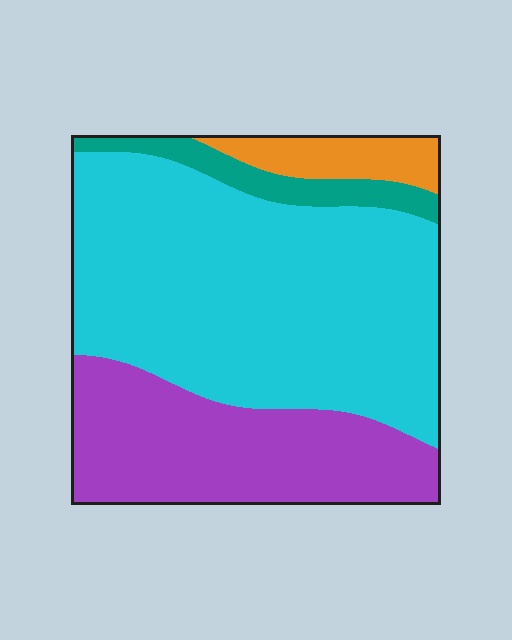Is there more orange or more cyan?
Cyan.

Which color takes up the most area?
Cyan, at roughly 60%.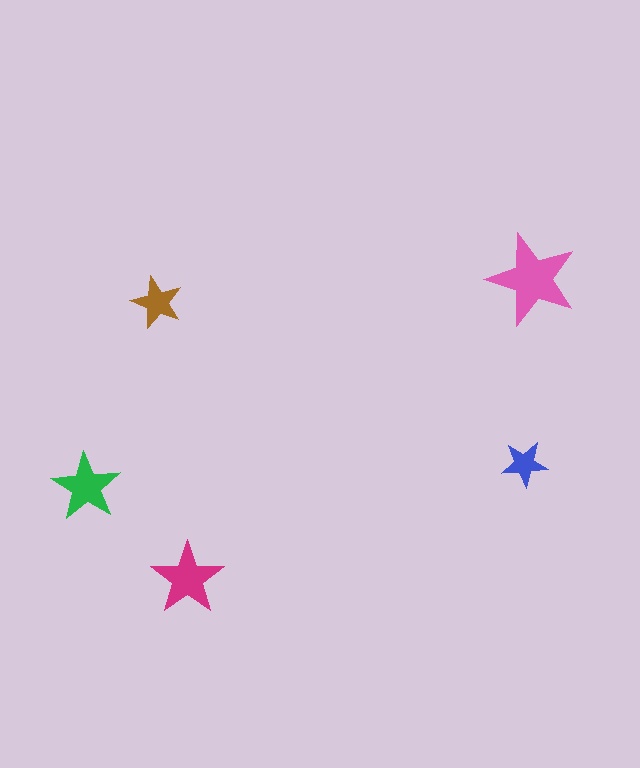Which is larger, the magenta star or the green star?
The magenta one.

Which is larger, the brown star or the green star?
The green one.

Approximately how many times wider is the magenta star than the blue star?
About 1.5 times wider.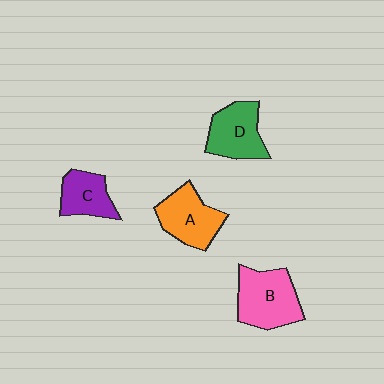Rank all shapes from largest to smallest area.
From largest to smallest: B (pink), A (orange), D (green), C (purple).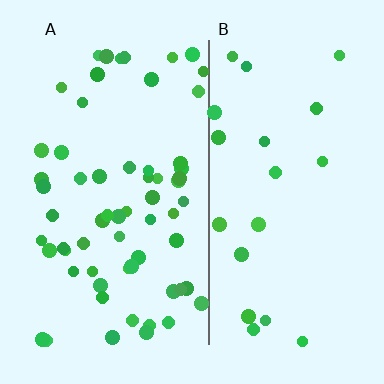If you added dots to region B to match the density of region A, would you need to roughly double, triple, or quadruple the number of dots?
Approximately triple.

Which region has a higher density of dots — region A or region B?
A (the left).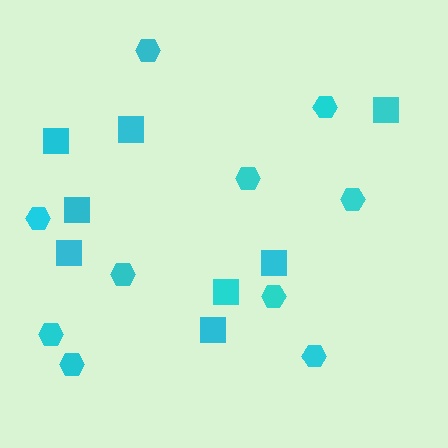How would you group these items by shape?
There are 2 groups: one group of hexagons (10) and one group of squares (8).